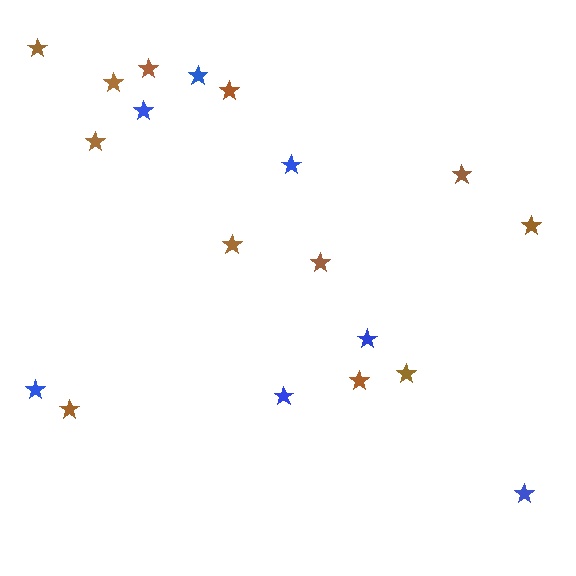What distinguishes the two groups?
There are 2 groups: one group of brown stars (12) and one group of blue stars (7).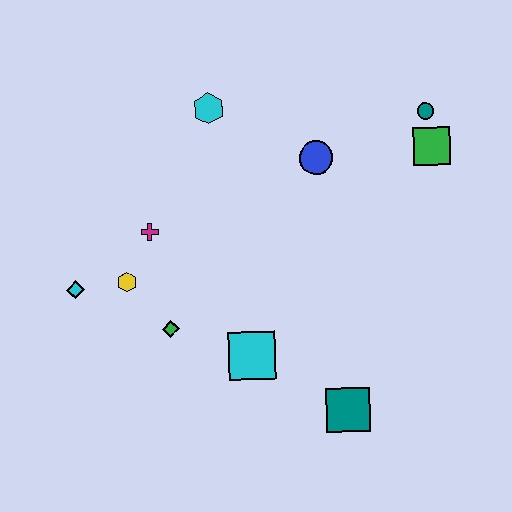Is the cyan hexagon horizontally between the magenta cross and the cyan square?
Yes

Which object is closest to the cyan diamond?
The yellow hexagon is closest to the cyan diamond.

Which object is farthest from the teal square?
The cyan hexagon is farthest from the teal square.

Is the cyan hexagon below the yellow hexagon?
No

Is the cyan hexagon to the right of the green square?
No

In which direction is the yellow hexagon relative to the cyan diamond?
The yellow hexagon is to the right of the cyan diamond.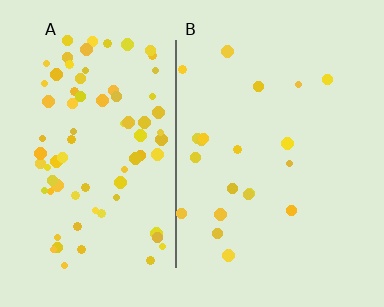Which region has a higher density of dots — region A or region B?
A (the left).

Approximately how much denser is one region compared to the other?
Approximately 3.9× — region A over region B.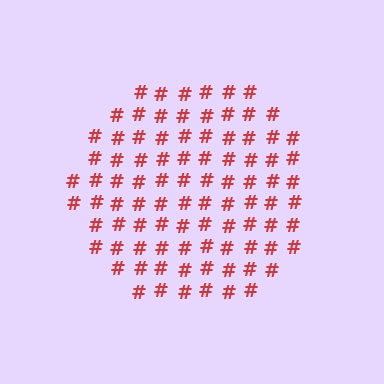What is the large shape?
The large shape is a circle.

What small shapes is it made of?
It is made of small hash symbols.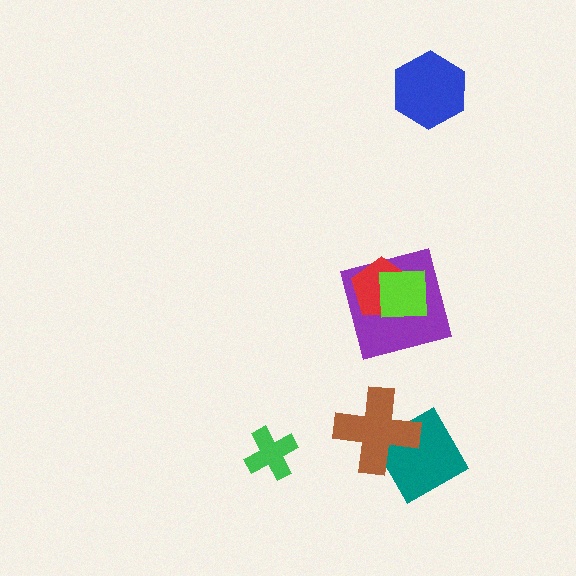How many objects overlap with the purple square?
2 objects overlap with the purple square.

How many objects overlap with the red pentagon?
2 objects overlap with the red pentagon.